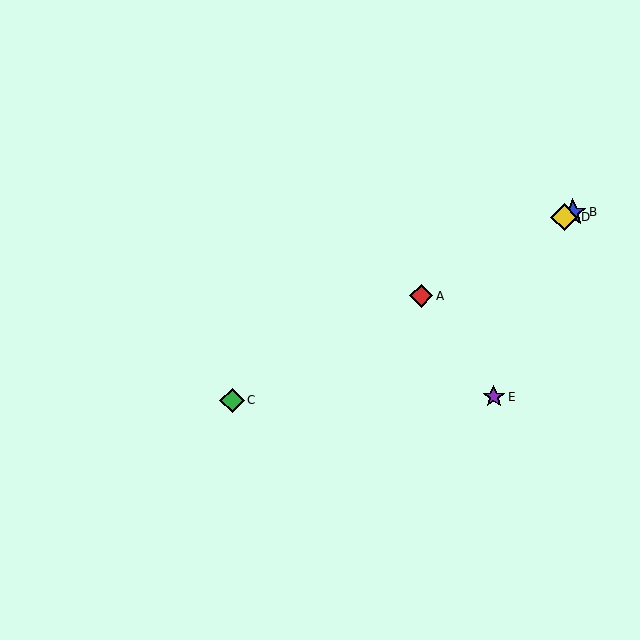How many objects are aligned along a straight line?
4 objects (A, B, C, D) are aligned along a straight line.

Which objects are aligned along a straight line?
Objects A, B, C, D are aligned along a straight line.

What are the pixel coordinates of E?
Object E is at (494, 397).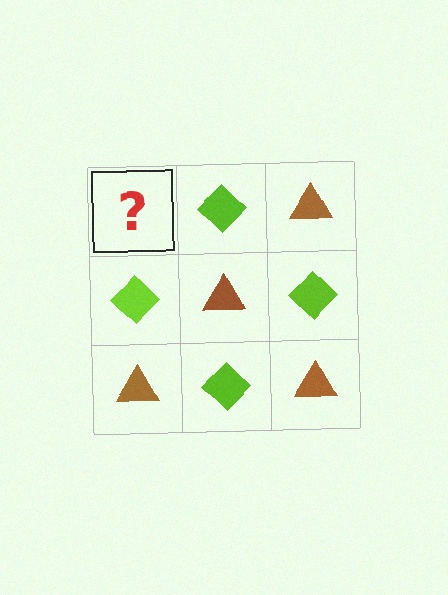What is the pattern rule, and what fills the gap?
The rule is that it alternates brown triangle and lime diamond in a checkerboard pattern. The gap should be filled with a brown triangle.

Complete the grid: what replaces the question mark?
The question mark should be replaced with a brown triangle.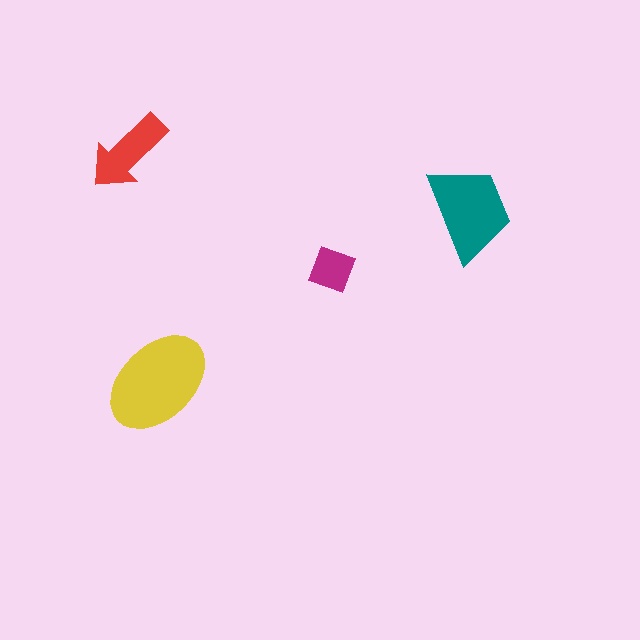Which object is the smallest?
The magenta square.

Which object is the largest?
The yellow ellipse.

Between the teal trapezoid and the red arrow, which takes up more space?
The teal trapezoid.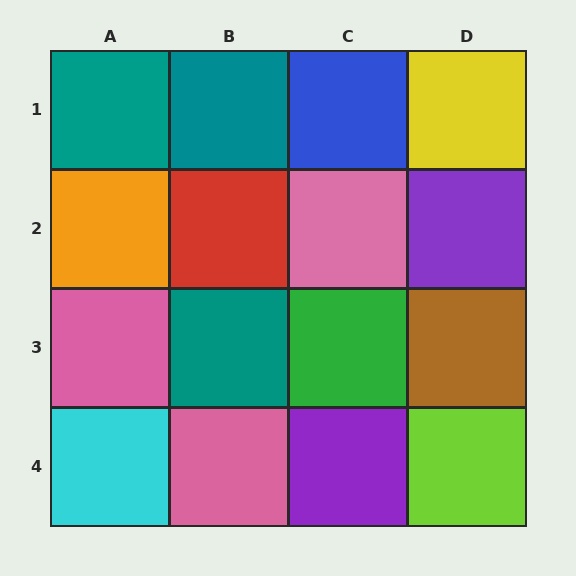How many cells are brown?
1 cell is brown.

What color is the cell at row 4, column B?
Pink.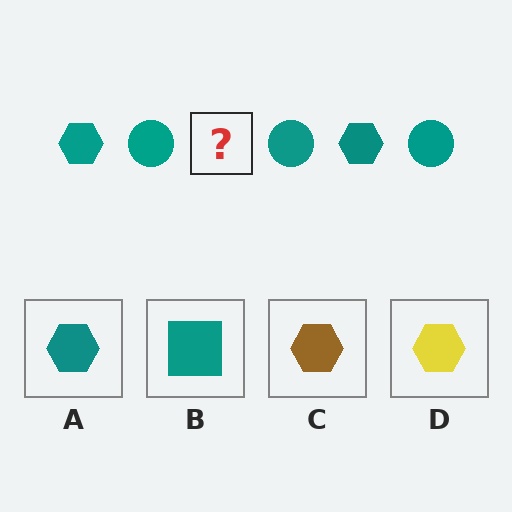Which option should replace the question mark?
Option A.